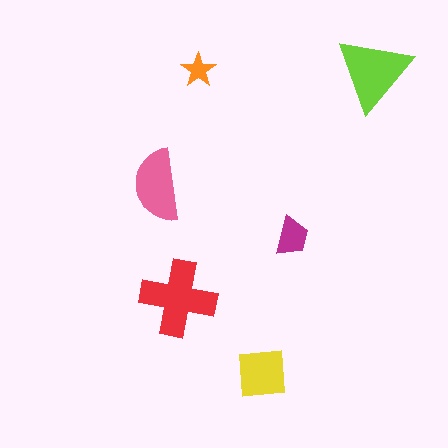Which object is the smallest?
The orange star.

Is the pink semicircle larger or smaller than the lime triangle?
Smaller.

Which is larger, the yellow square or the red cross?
The red cross.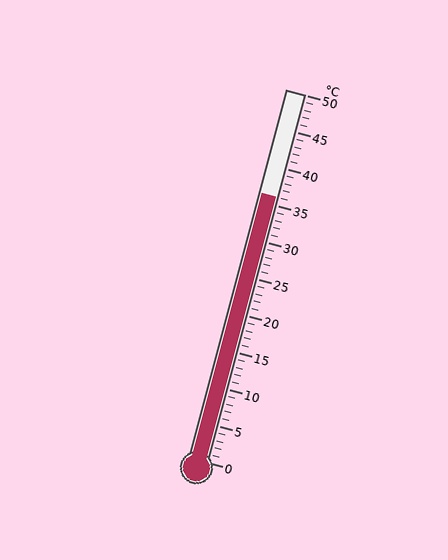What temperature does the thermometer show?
The thermometer shows approximately 36°C.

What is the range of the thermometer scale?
The thermometer scale ranges from 0°C to 50°C.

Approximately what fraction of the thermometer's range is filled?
The thermometer is filled to approximately 70% of its range.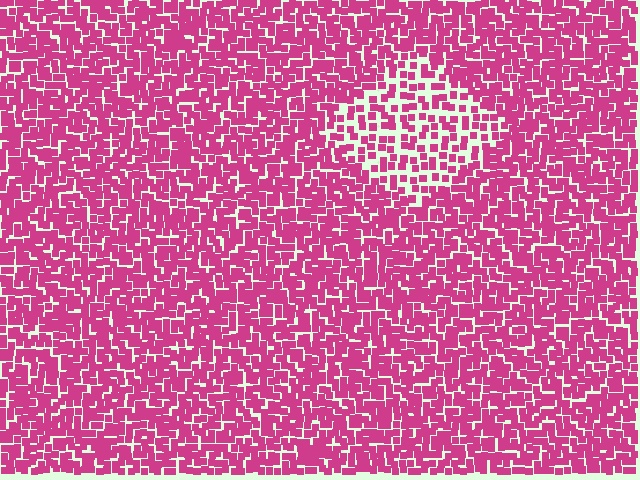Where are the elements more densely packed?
The elements are more densely packed outside the diamond boundary.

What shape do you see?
I see a diamond.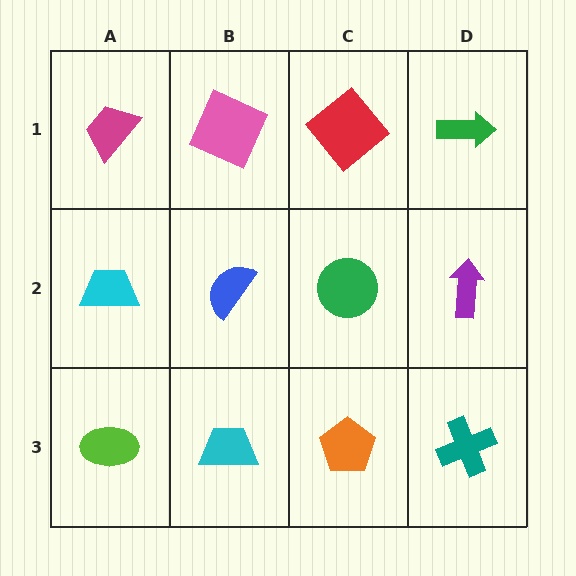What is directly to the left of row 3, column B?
A lime ellipse.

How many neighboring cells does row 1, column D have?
2.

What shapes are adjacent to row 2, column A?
A magenta trapezoid (row 1, column A), a lime ellipse (row 3, column A), a blue semicircle (row 2, column B).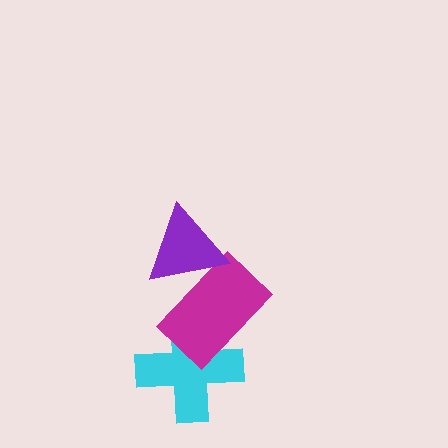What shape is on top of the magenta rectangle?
The purple triangle is on top of the magenta rectangle.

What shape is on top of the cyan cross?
The magenta rectangle is on top of the cyan cross.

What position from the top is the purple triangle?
The purple triangle is 1st from the top.